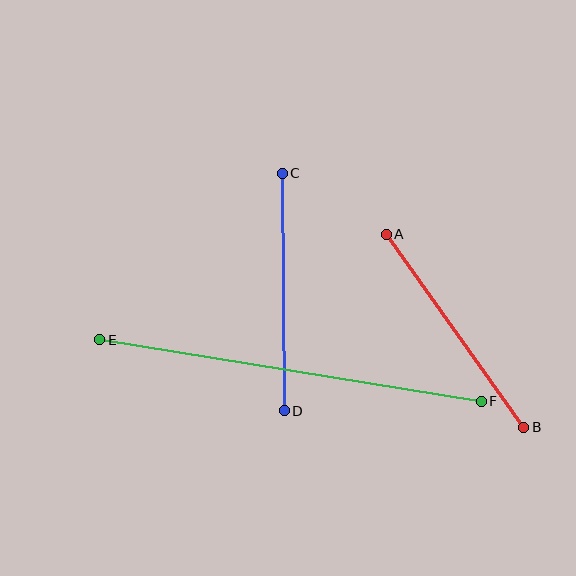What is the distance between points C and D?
The distance is approximately 238 pixels.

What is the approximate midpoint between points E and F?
The midpoint is at approximately (291, 370) pixels.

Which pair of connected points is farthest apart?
Points E and F are farthest apart.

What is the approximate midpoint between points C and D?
The midpoint is at approximately (283, 292) pixels.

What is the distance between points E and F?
The distance is approximately 386 pixels.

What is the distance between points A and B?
The distance is approximately 237 pixels.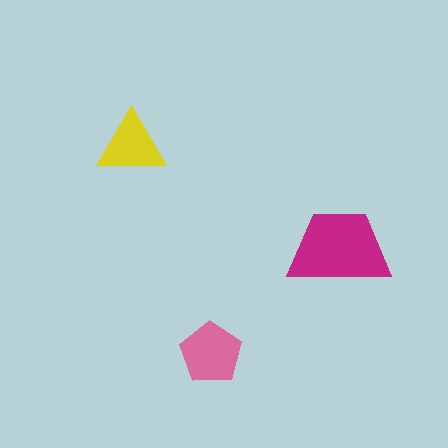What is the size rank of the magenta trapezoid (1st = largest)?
1st.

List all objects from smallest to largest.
The yellow triangle, the pink pentagon, the magenta trapezoid.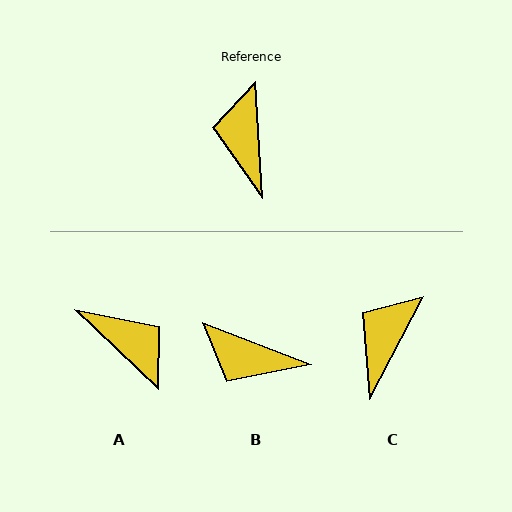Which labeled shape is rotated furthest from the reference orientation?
A, about 137 degrees away.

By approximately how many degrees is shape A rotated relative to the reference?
Approximately 137 degrees clockwise.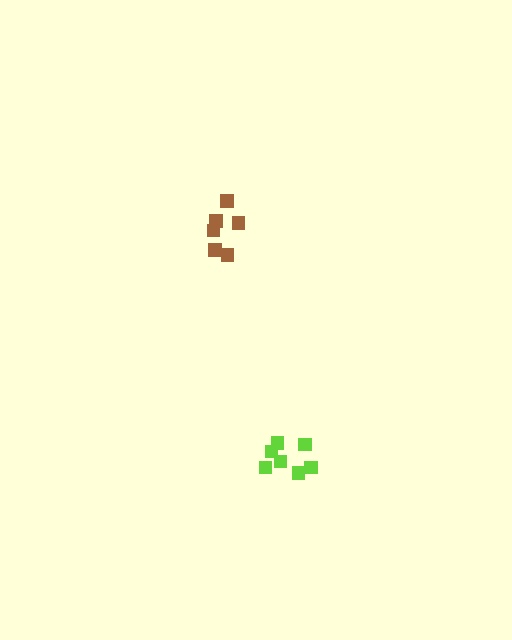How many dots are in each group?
Group 1: 6 dots, Group 2: 7 dots (13 total).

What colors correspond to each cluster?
The clusters are colored: brown, lime.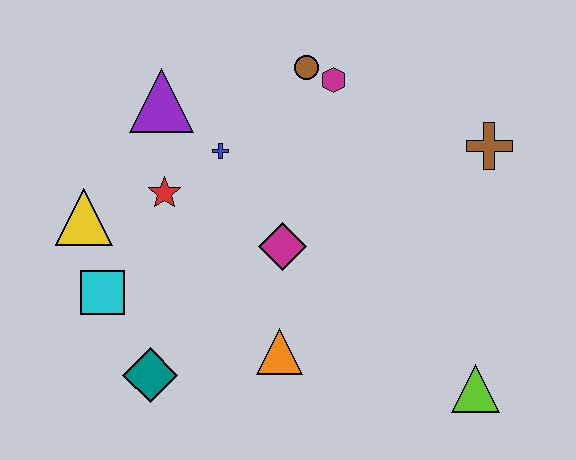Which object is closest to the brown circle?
The magenta hexagon is closest to the brown circle.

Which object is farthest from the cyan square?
The brown cross is farthest from the cyan square.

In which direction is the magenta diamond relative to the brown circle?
The magenta diamond is below the brown circle.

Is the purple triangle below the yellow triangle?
No